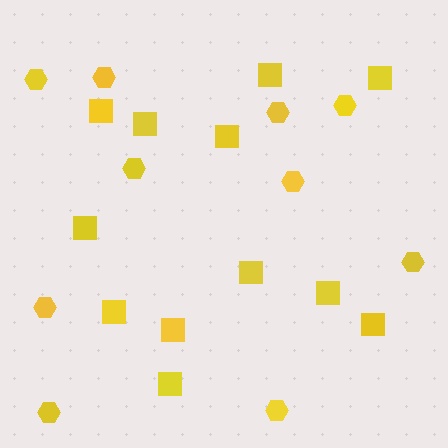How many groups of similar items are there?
There are 2 groups: one group of hexagons (10) and one group of squares (12).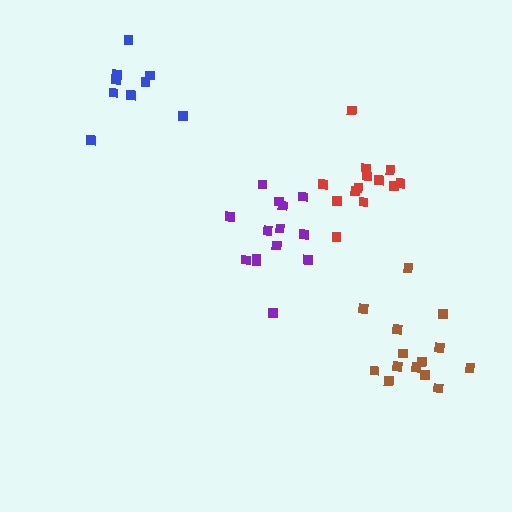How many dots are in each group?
Group 1: 14 dots, Group 2: 9 dots, Group 3: 13 dots, Group 4: 14 dots (50 total).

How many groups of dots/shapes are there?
There are 4 groups.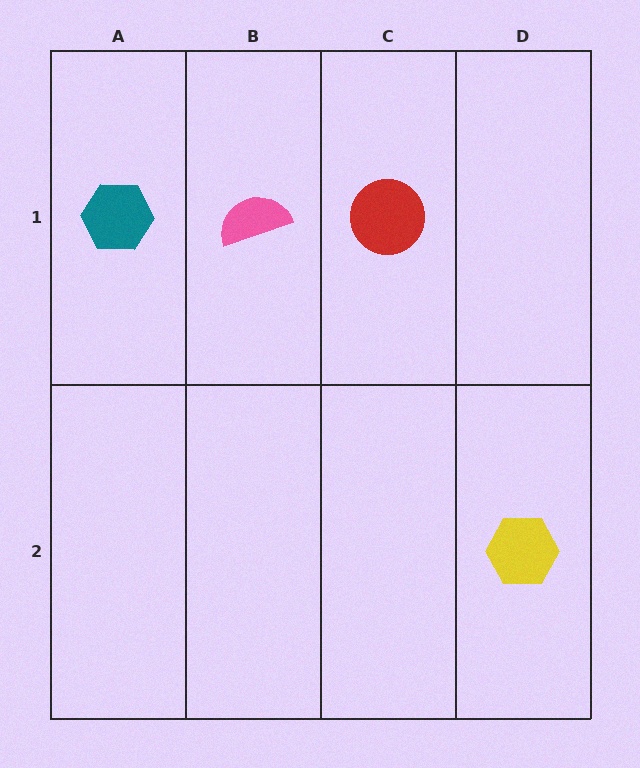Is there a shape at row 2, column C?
No, that cell is empty.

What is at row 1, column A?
A teal hexagon.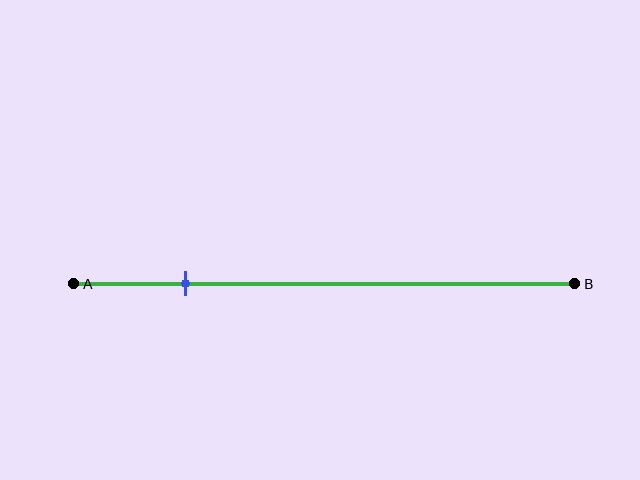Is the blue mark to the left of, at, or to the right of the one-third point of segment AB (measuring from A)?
The blue mark is to the left of the one-third point of segment AB.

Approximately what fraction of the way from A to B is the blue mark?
The blue mark is approximately 20% of the way from A to B.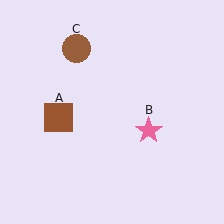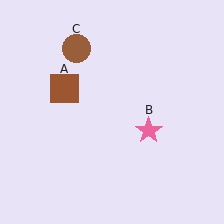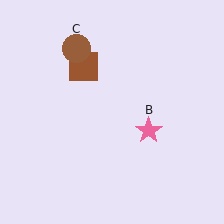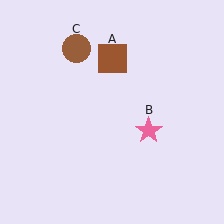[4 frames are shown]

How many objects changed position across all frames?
1 object changed position: brown square (object A).